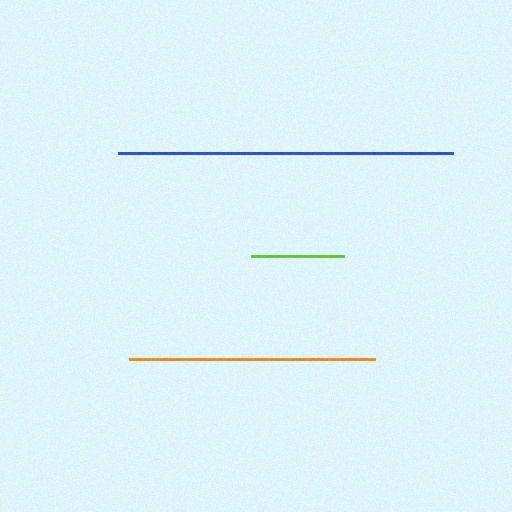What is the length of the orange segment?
The orange segment is approximately 246 pixels long.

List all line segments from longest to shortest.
From longest to shortest: blue, orange, lime.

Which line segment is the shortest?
The lime line is the shortest at approximately 92 pixels.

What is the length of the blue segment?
The blue segment is approximately 335 pixels long.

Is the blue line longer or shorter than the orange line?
The blue line is longer than the orange line.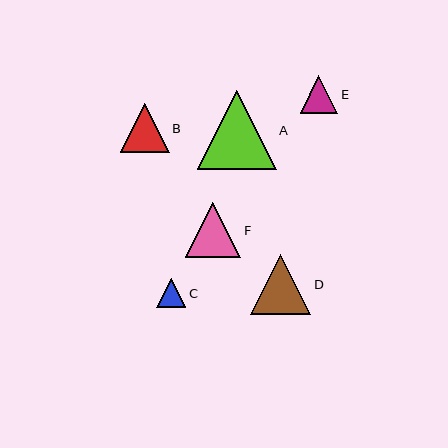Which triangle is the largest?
Triangle A is the largest with a size of approximately 79 pixels.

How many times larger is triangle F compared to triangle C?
Triangle F is approximately 1.9 times the size of triangle C.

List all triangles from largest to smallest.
From largest to smallest: A, D, F, B, E, C.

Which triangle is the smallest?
Triangle C is the smallest with a size of approximately 29 pixels.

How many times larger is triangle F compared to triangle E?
Triangle F is approximately 1.5 times the size of triangle E.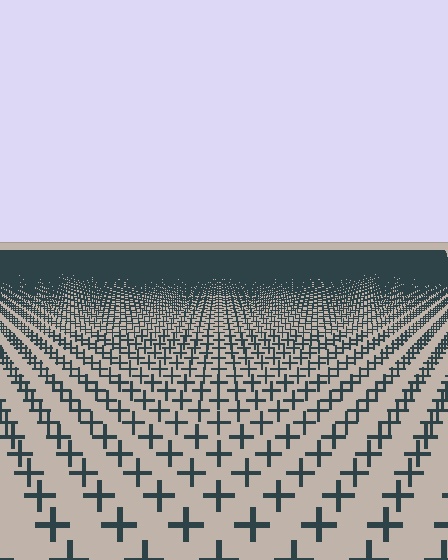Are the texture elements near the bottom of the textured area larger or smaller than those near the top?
Larger. Near the bottom, elements are closer to the viewer and appear at a bigger on-screen size.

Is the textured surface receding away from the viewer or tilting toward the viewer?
The surface is receding away from the viewer. Texture elements get smaller and denser toward the top.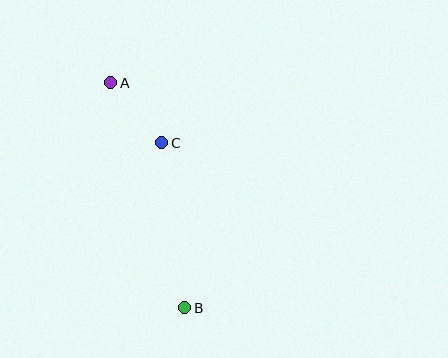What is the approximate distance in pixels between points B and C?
The distance between B and C is approximately 167 pixels.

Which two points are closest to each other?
Points A and C are closest to each other.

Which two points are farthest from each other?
Points A and B are farthest from each other.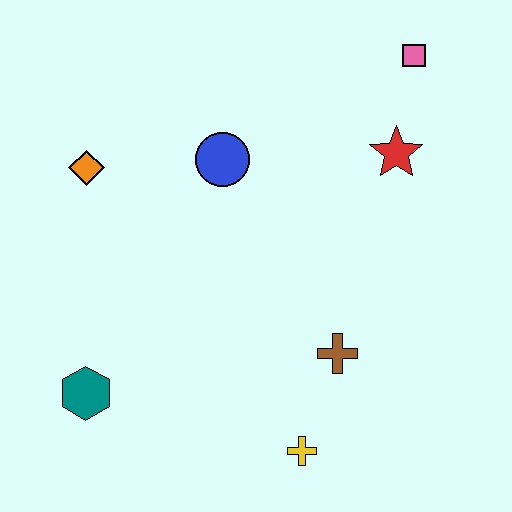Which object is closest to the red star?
The pink square is closest to the red star.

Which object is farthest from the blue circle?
The yellow cross is farthest from the blue circle.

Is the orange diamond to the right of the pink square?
No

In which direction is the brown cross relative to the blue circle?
The brown cross is below the blue circle.